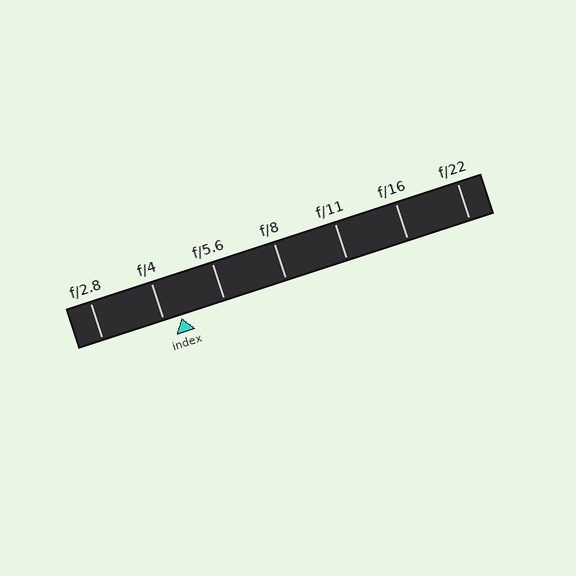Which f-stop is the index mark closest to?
The index mark is closest to f/4.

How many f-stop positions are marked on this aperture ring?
There are 7 f-stop positions marked.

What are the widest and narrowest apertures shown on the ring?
The widest aperture shown is f/2.8 and the narrowest is f/22.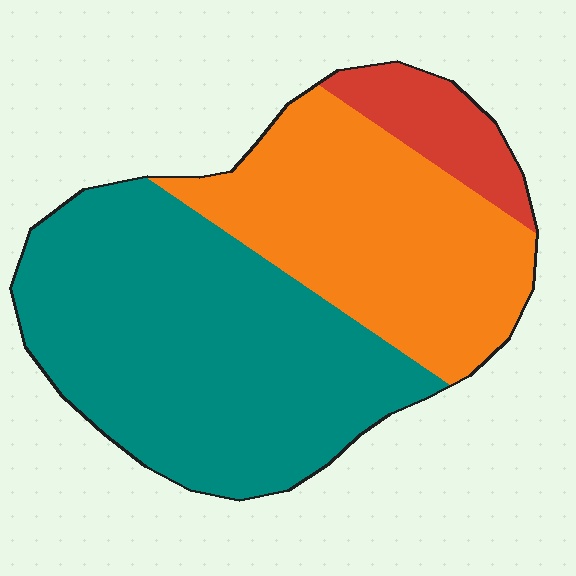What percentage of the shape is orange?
Orange takes up between a quarter and a half of the shape.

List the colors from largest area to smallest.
From largest to smallest: teal, orange, red.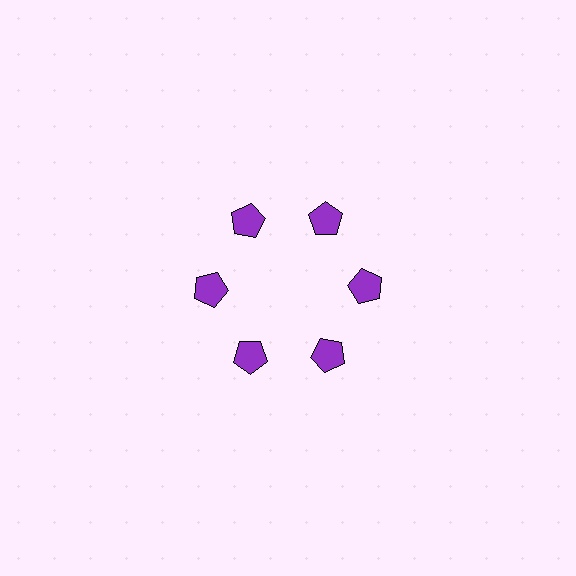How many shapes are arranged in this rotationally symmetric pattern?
There are 6 shapes, arranged in 6 groups of 1.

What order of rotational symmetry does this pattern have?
This pattern has 6-fold rotational symmetry.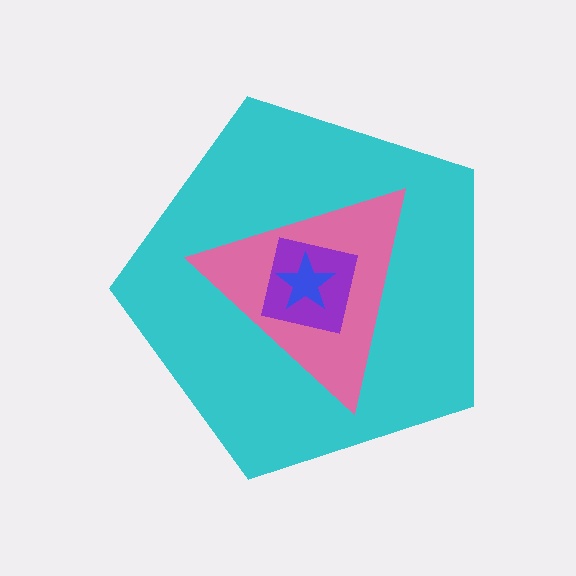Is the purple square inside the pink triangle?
Yes.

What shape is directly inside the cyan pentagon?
The pink triangle.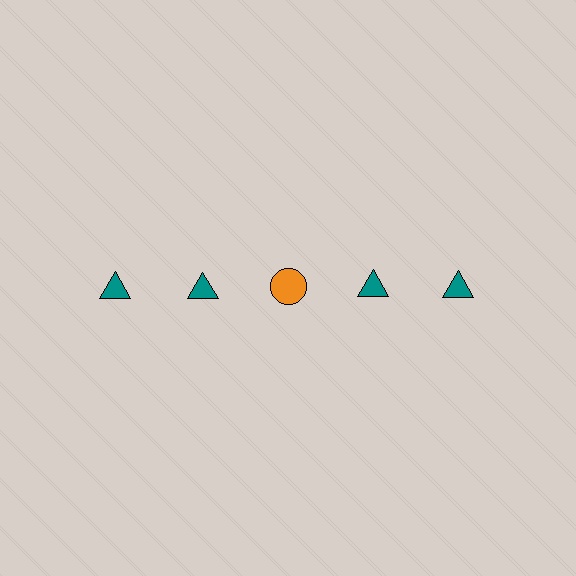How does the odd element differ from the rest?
It differs in both color (orange instead of teal) and shape (circle instead of triangle).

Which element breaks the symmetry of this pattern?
The orange circle in the top row, center column breaks the symmetry. All other shapes are teal triangles.